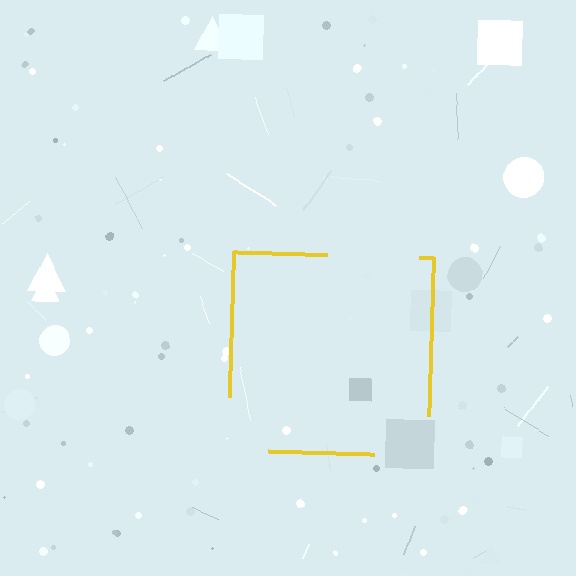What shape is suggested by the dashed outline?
The dashed outline suggests a square.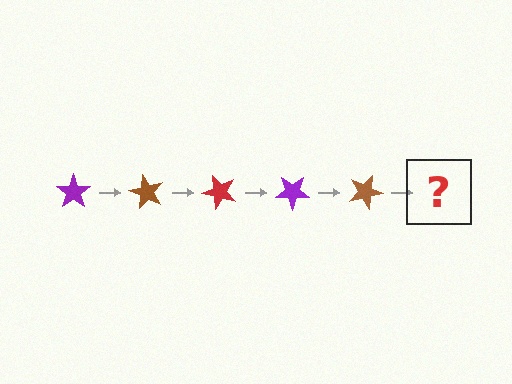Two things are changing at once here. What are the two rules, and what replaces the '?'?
The two rules are that it rotates 60 degrees each step and the color cycles through purple, brown, and red. The '?' should be a red star, rotated 300 degrees from the start.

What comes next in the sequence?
The next element should be a red star, rotated 300 degrees from the start.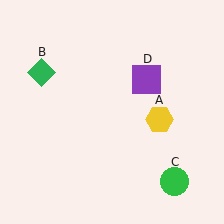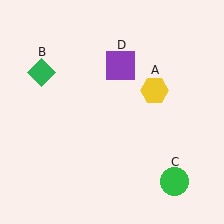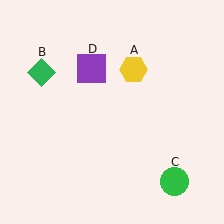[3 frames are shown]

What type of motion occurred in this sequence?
The yellow hexagon (object A), purple square (object D) rotated counterclockwise around the center of the scene.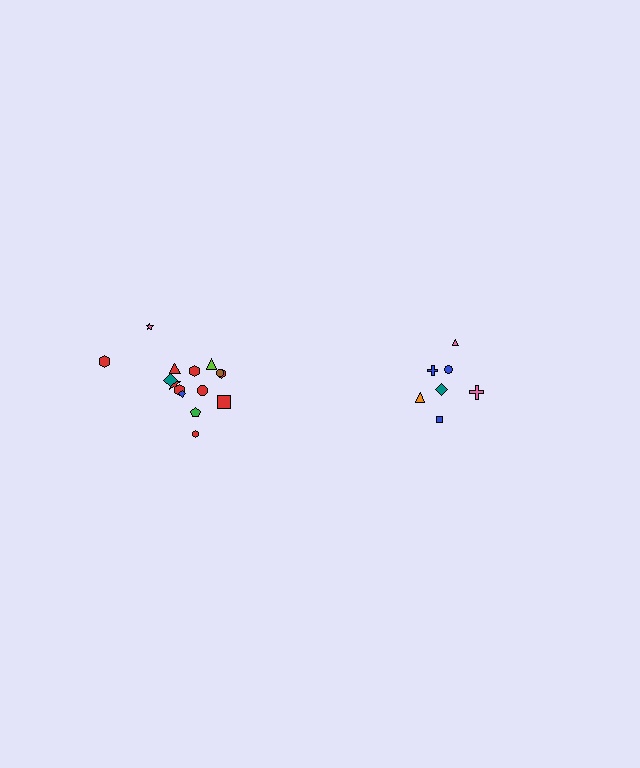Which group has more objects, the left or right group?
The left group.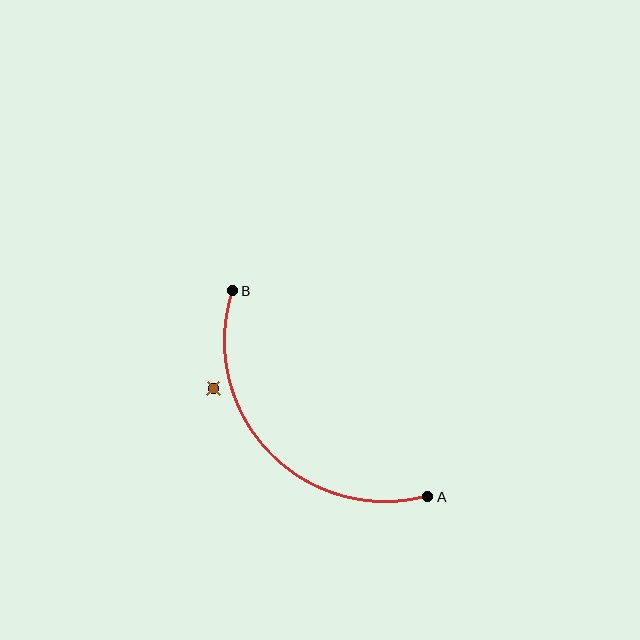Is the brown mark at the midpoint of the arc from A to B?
No — the brown mark does not lie on the arc at all. It sits slightly outside the curve.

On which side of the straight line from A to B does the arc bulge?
The arc bulges below and to the left of the straight line connecting A and B.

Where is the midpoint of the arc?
The arc midpoint is the point on the curve farthest from the straight line joining A and B. It sits below and to the left of that line.